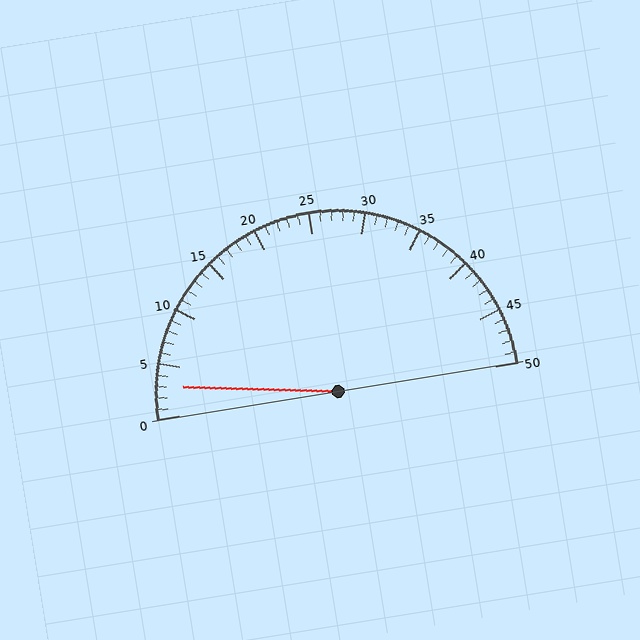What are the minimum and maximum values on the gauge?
The gauge ranges from 0 to 50.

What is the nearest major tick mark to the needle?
The nearest major tick mark is 5.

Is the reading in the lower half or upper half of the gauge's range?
The reading is in the lower half of the range (0 to 50).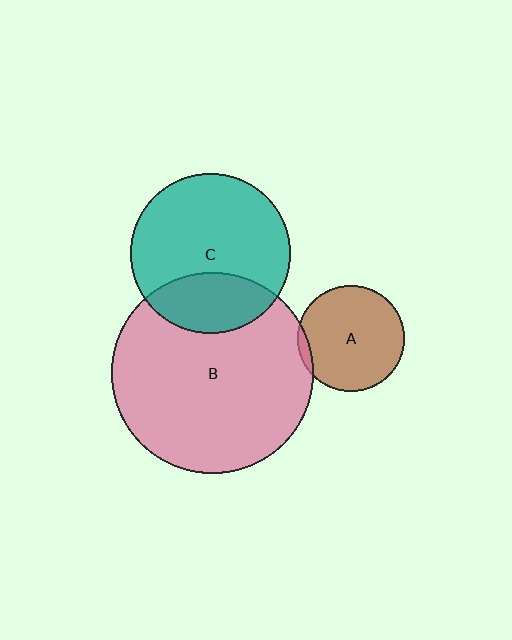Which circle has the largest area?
Circle B (pink).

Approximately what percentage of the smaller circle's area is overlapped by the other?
Approximately 5%.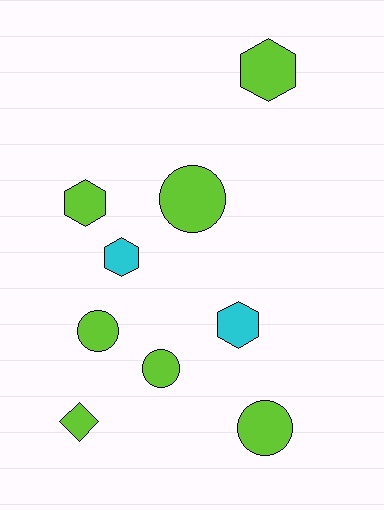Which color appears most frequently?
Lime, with 7 objects.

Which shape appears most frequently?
Circle, with 4 objects.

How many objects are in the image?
There are 9 objects.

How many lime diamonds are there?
There is 1 lime diamond.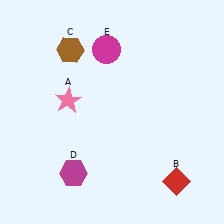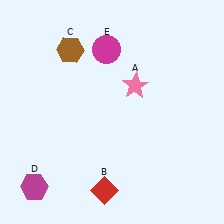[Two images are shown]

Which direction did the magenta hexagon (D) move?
The magenta hexagon (D) moved left.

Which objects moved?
The objects that moved are: the pink star (A), the red diamond (B), the magenta hexagon (D).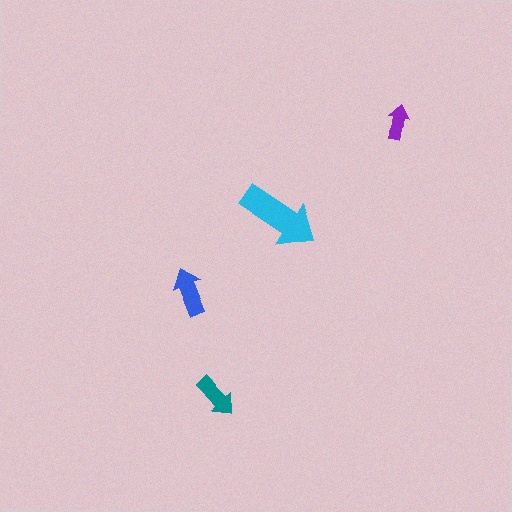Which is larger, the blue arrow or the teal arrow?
The blue one.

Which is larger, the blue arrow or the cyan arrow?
The cyan one.